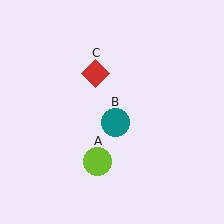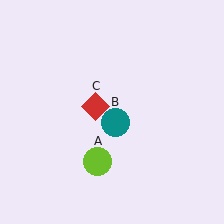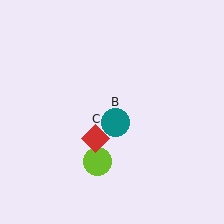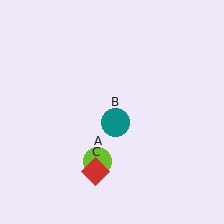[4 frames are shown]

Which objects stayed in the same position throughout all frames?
Lime circle (object A) and teal circle (object B) remained stationary.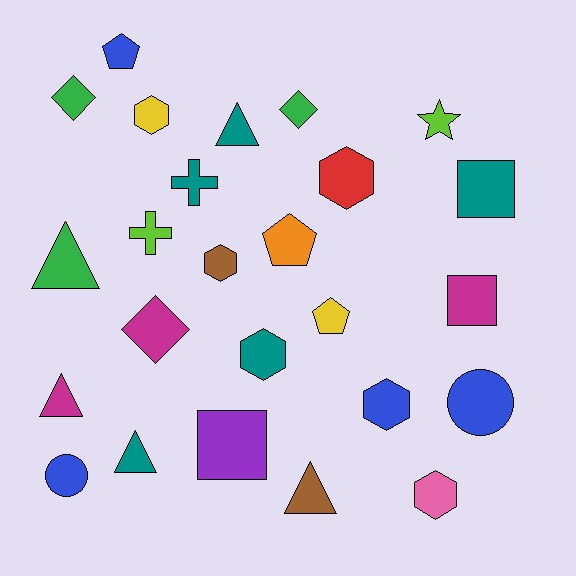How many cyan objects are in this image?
There are no cyan objects.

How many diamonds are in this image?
There are 3 diamonds.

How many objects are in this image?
There are 25 objects.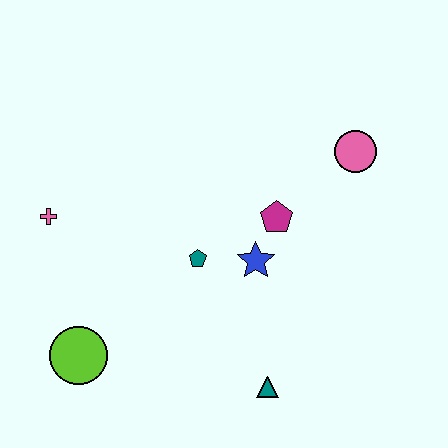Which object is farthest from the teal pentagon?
The pink circle is farthest from the teal pentagon.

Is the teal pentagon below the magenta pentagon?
Yes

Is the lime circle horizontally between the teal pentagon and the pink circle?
No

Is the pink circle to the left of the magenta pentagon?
No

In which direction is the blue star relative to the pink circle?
The blue star is below the pink circle.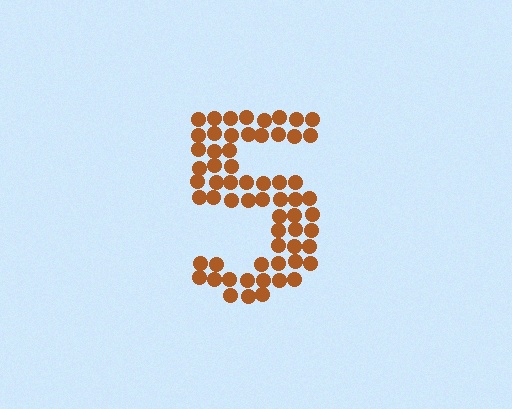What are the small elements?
The small elements are circles.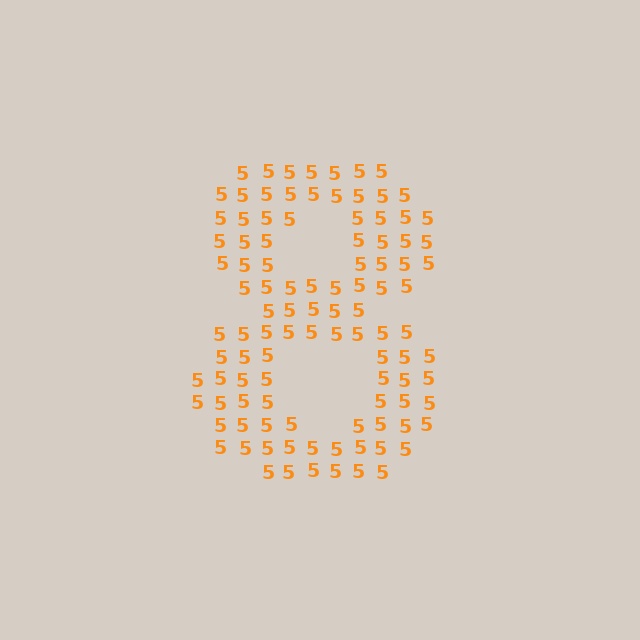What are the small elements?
The small elements are digit 5's.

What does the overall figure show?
The overall figure shows the digit 8.